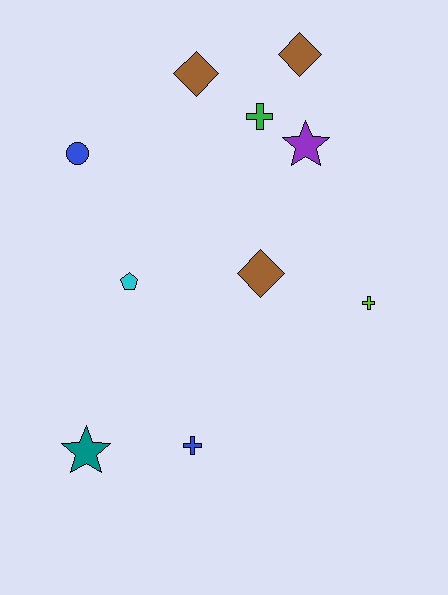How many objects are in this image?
There are 10 objects.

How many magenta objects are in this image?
There are no magenta objects.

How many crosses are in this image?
There are 3 crosses.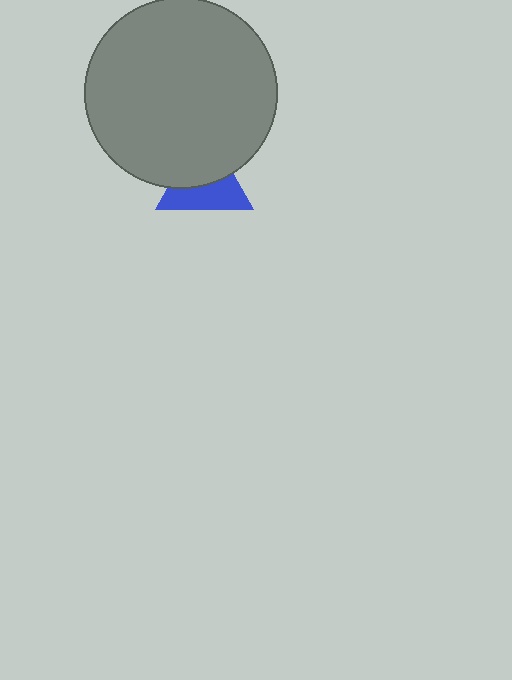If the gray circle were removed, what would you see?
You would see the complete blue triangle.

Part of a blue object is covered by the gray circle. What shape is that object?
It is a triangle.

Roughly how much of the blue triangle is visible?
About half of it is visible (roughly 49%).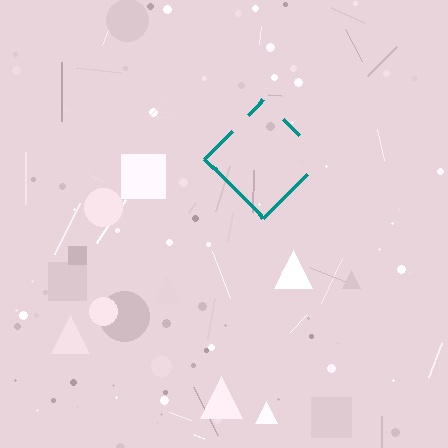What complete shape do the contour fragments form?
The contour fragments form a diamond.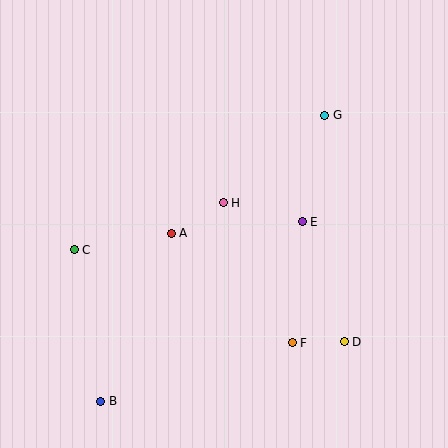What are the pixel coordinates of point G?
Point G is at (325, 115).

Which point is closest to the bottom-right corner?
Point D is closest to the bottom-right corner.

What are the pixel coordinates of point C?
Point C is at (74, 250).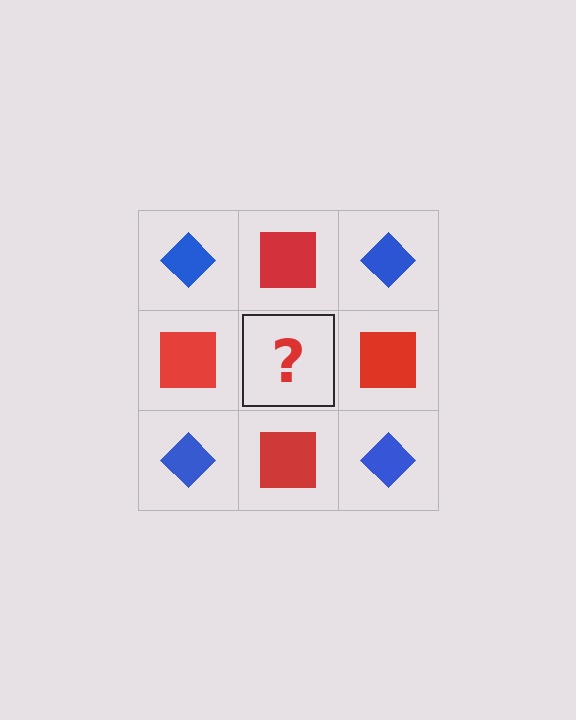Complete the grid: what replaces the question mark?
The question mark should be replaced with a blue diamond.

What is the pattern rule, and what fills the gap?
The rule is that it alternates blue diamond and red square in a checkerboard pattern. The gap should be filled with a blue diamond.